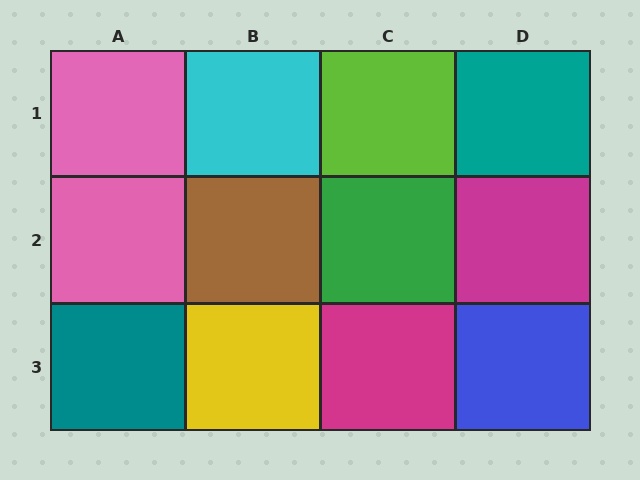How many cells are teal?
2 cells are teal.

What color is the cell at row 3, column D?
Blue.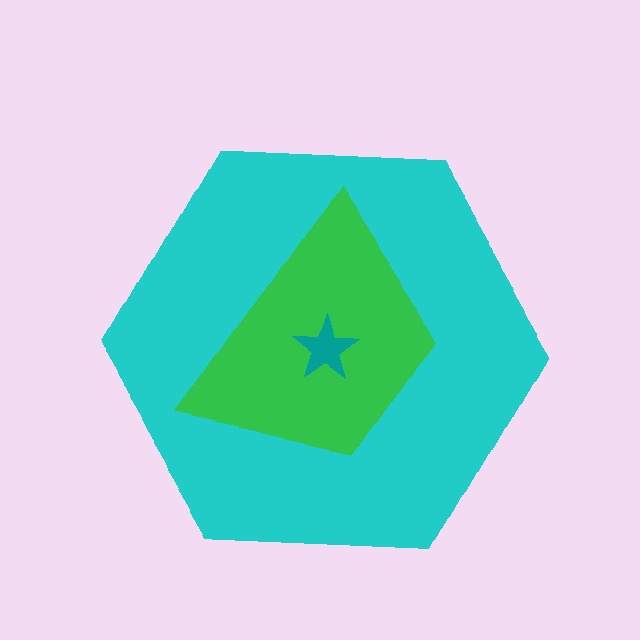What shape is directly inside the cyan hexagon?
The green trapezoid.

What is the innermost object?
The teal star.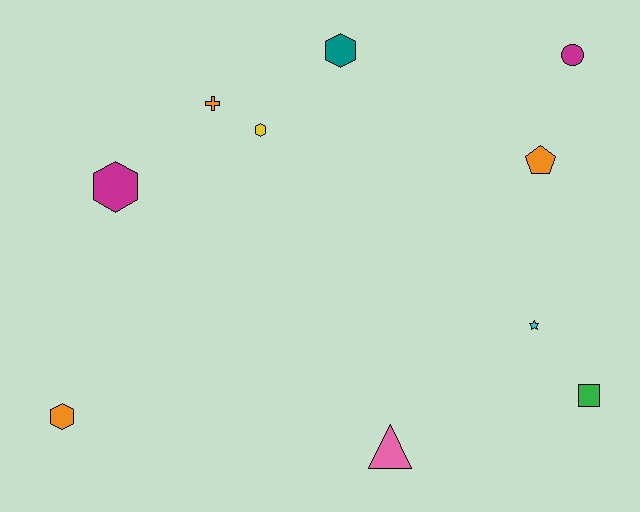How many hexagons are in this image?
There are 4 hexagons.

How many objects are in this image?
There are 10 objects.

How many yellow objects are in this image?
There is 1 yellow object.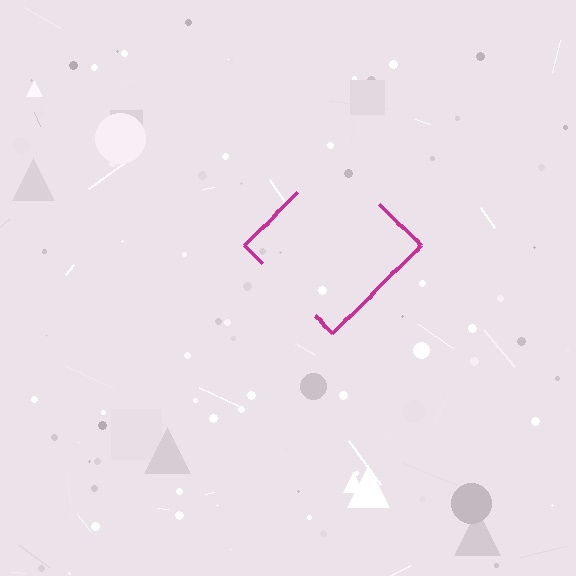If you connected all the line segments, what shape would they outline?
They would outline a diamond.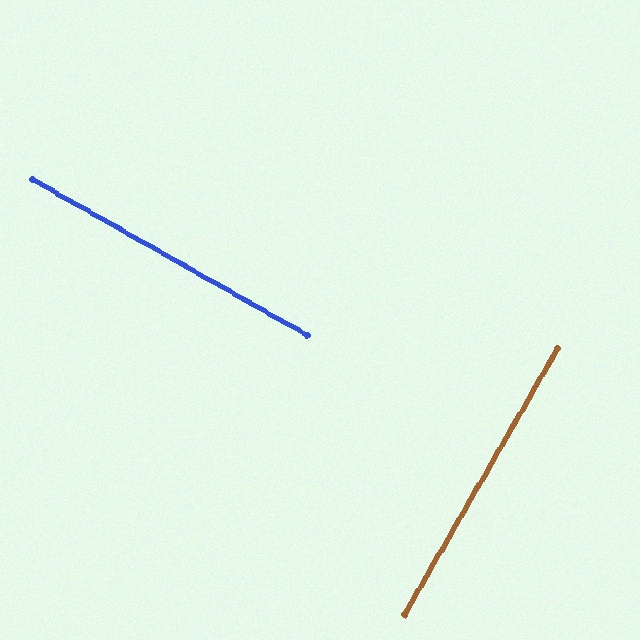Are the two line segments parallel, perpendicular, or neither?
Perpendicular — they meet at approximately 89°.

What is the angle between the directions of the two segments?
Approximately 89 degrees.